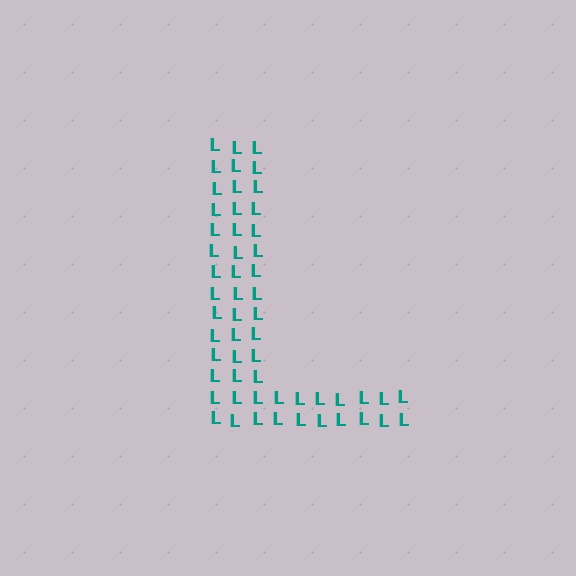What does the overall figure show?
The overall figure shows the letter L.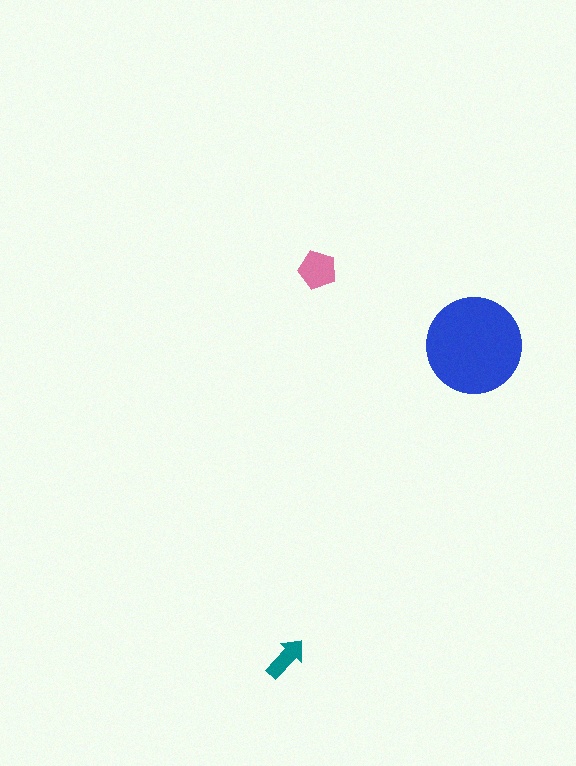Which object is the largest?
The blue circle.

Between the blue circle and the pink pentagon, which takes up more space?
The blue circle.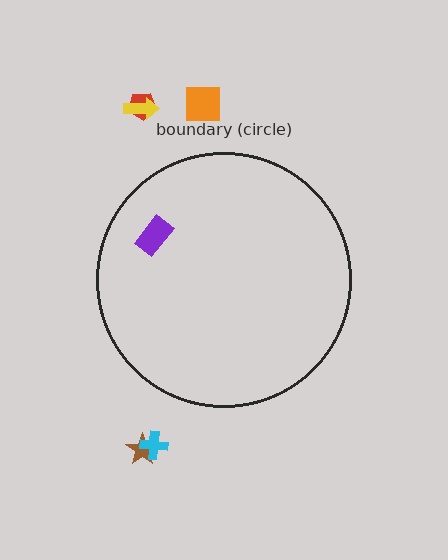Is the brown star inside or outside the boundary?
Outside.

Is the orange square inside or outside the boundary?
Outside.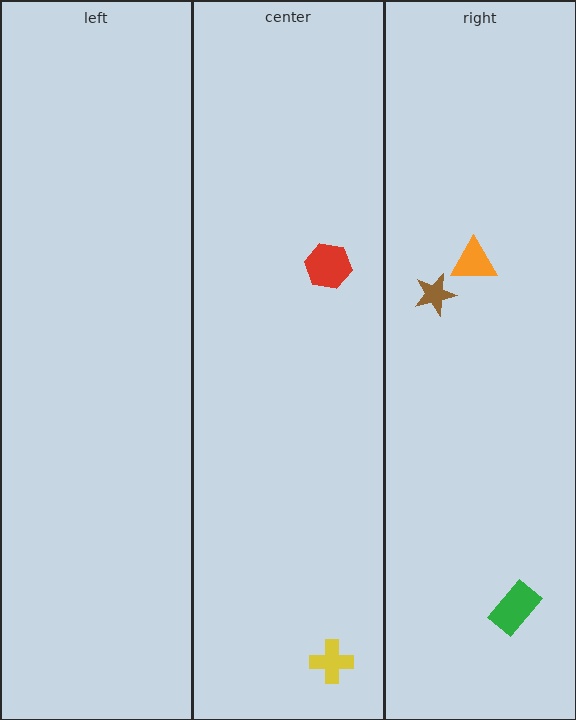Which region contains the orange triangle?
The right region.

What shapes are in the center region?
The red hexagon, the yellow cross.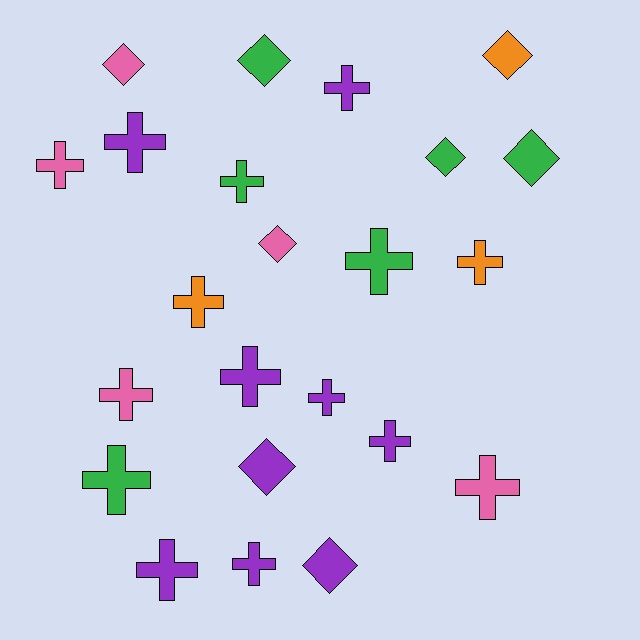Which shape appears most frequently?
Cross, with 15 objects.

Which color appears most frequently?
Purple, with 9 objects.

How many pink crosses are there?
There are 3 pink crosses.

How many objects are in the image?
There are 23 objects.